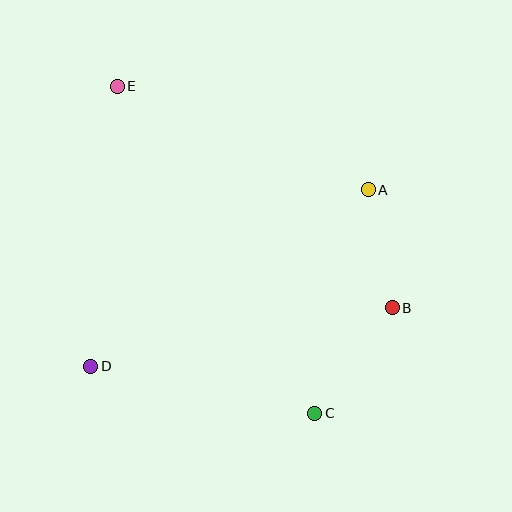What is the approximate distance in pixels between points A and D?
The distance between A and D is approximately 329 pixels.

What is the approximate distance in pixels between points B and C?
The distance between B and C is approximately 131 pixels.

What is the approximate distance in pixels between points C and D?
The distance between C and D is approximately 229 pixels.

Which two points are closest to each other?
Points A and B are closest to each other.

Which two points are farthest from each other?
Points C and E are farthest from each other.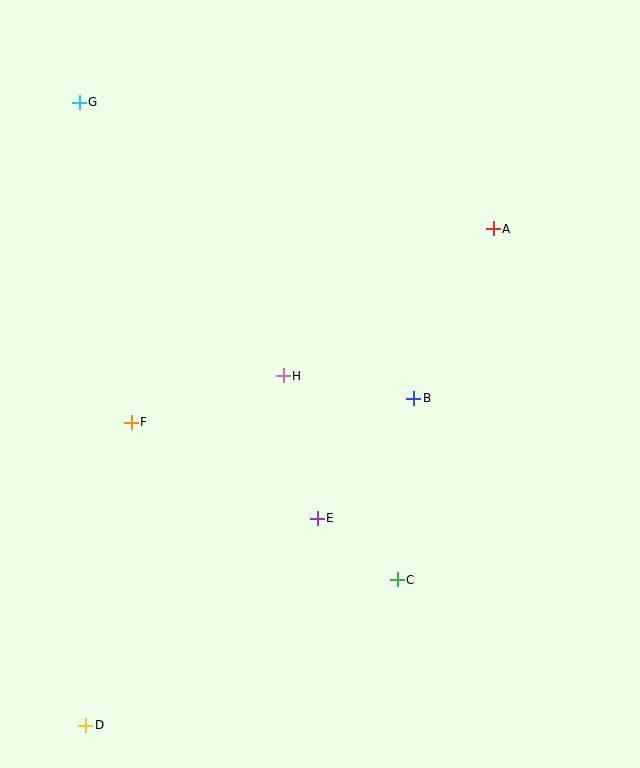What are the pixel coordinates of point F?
Point F is at (131, 422).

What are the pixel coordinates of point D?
Point D is at (86, 725).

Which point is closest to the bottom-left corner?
Point D is closest to the bottom-left corner.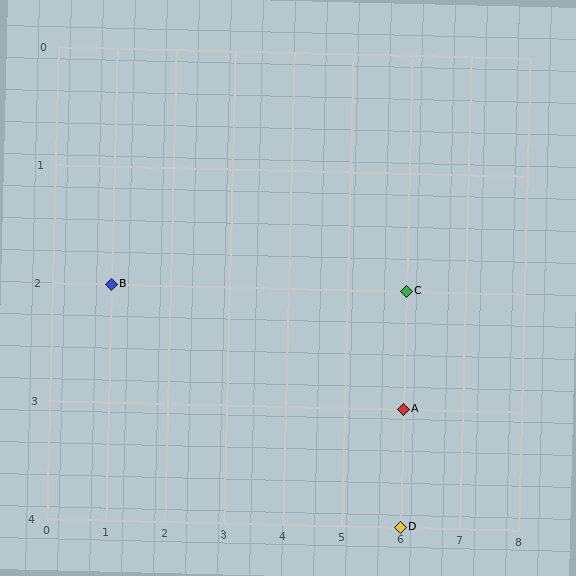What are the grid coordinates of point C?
Point C is at grid coordinates (6, 2).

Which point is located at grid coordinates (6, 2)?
Point C is at (6, 2).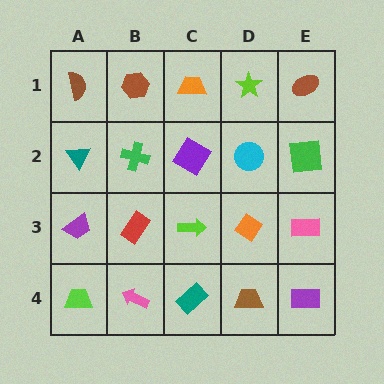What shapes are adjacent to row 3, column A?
A teal triangle (row 2, column A), a lime trapezoid (row 4, column A), a red rectangle (row 3, column B).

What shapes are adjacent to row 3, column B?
A green cross (row 2, column B), a pink arrow (row 4, column B), a purple trapezoid (row 3, column A), a lime arrow (row 3, column C).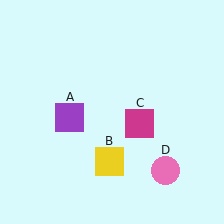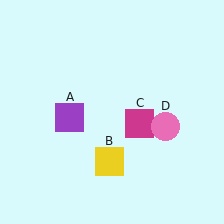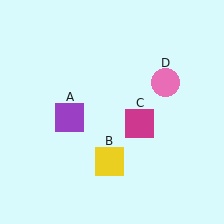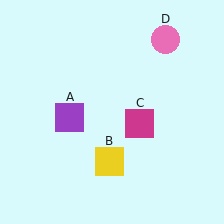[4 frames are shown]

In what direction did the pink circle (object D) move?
The pink circle (object D) moved up.